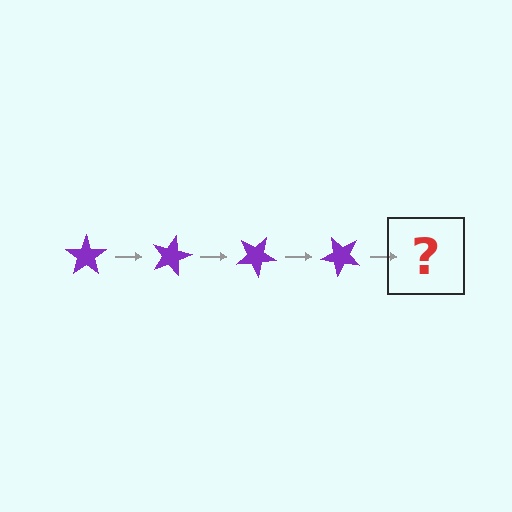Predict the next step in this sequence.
The next step is a purple star rotated 60 degrees.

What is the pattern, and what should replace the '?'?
The pattern is that the star rotates 15 degrees each step. The '?' should be a purple star rotated 60 degrees.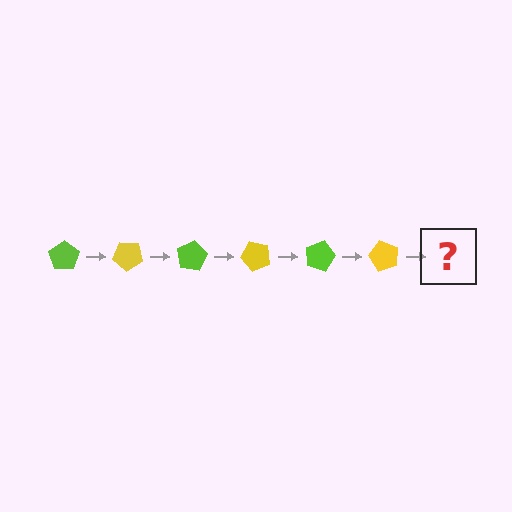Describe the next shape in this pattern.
It should be a lime pentagon, rotated 240 degrees from the start.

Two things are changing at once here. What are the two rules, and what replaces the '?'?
The two rules are that it rotates 40 degrees each step and the color cycles through lime and yellow. The '?' should be a lime pentagon, rotated 240 degrees from the start.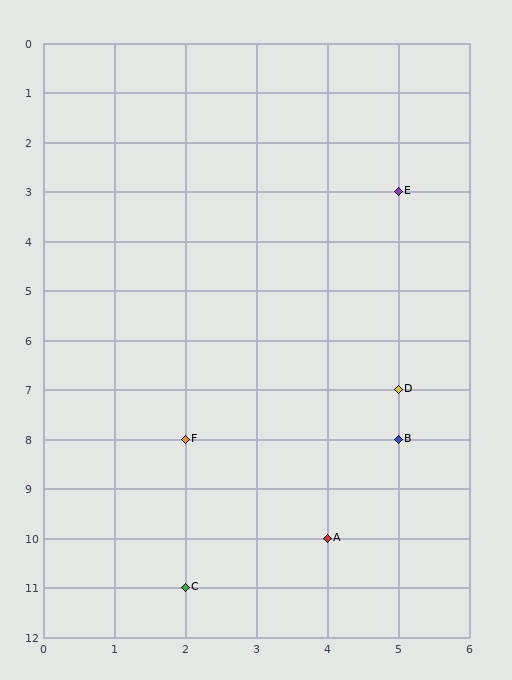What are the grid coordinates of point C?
Point C is at grid coordinates (2, 11).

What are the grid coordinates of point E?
Point E is at grid coordinates (5, 3).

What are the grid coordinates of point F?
Point F is at grid coordinates (2, 8).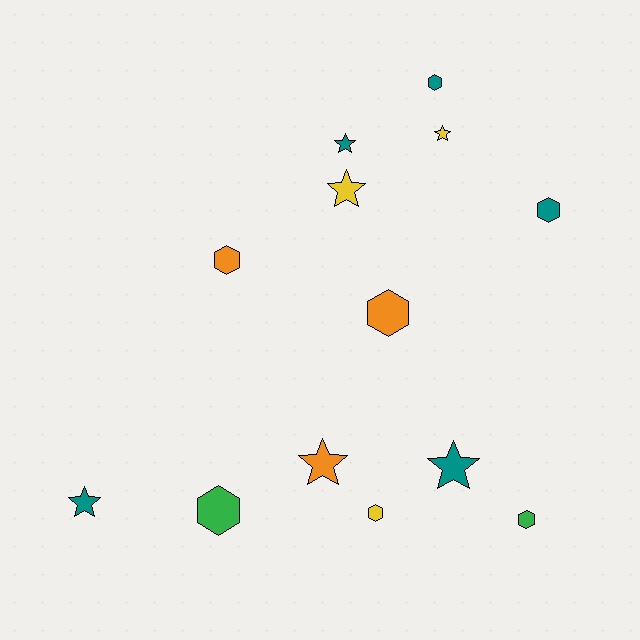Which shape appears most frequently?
Hexagon, with 7 objects.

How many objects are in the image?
There are 13 objects.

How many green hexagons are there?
There are 2 green hexagons.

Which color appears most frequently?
Teal, with 5 objects.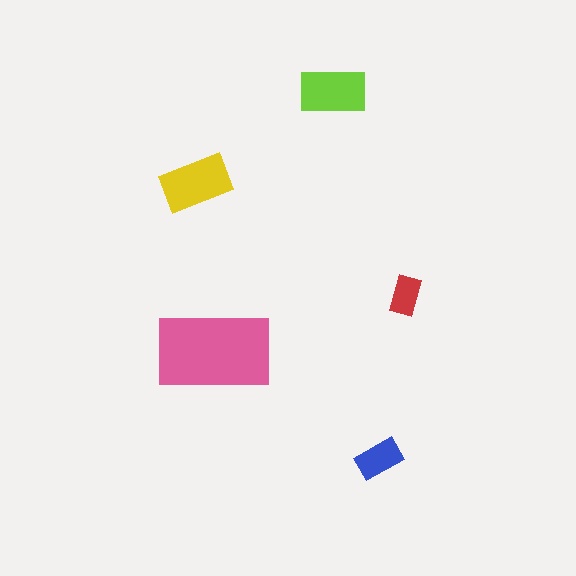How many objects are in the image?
There are 5 objects in the image.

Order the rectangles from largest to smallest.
the pink one, the yellow one, the lime one, the blue one, the red one.